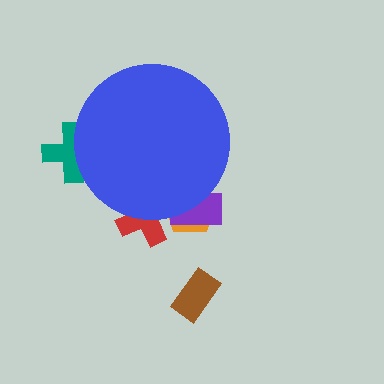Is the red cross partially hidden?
Yes, the red cross is partially hidden behind the blue circle.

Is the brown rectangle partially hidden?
No, the brown rectangle is fully visible.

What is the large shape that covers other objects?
A blue circle.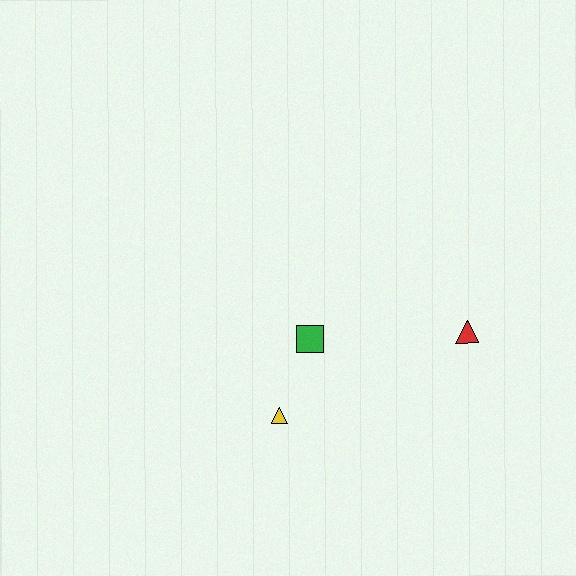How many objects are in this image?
There are 3 objects.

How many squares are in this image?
There is 1 square.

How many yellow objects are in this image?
There is 1 yellow object.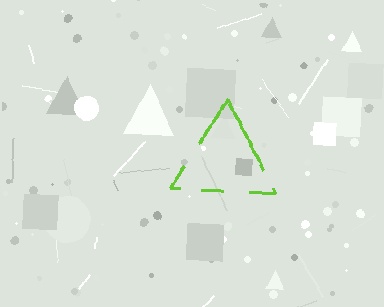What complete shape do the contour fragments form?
The contour fragments form a triangle.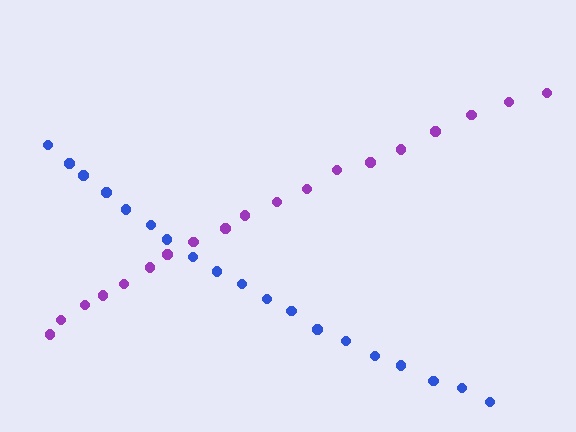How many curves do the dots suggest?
There are 2 distinct paths.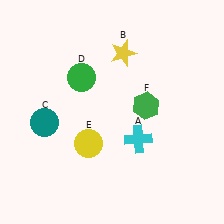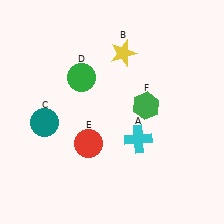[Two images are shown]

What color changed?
The circle (E) changed from yellow in Image 1 to red in Image 2.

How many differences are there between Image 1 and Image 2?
There is 1 difference between the two images.